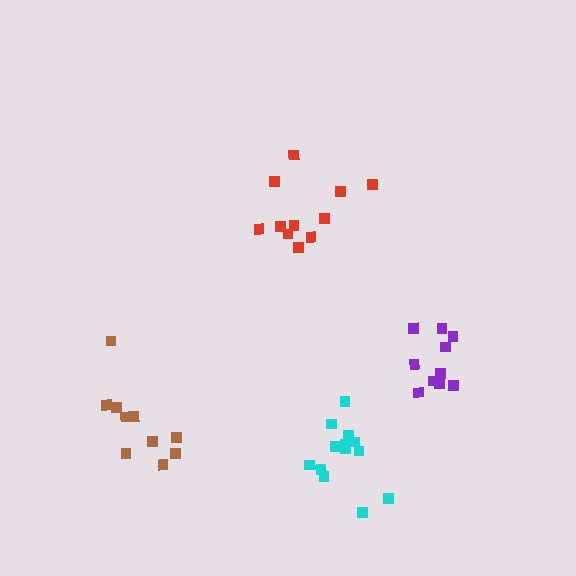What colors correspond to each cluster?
The clusters are colored: brown, purple, red, cyan.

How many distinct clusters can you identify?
There are 4 distinct clusters.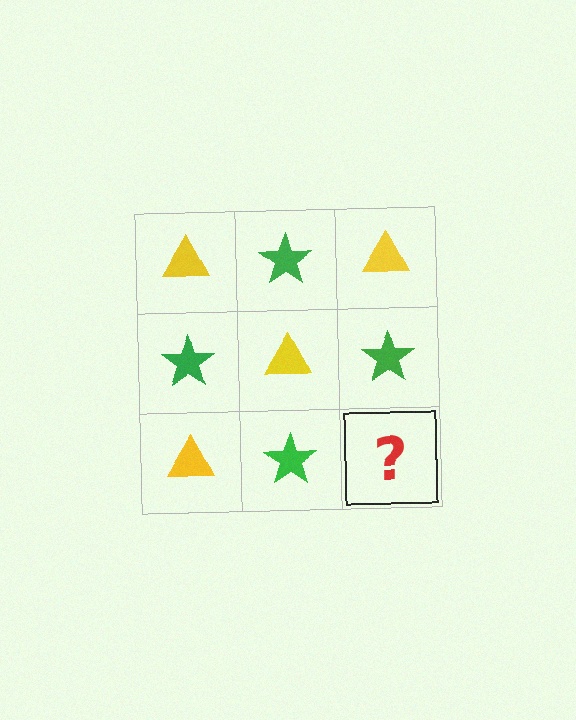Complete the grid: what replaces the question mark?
The question mark should be replaced with a yellow triangle.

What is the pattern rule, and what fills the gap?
The rule is that it alternates yellow triangle and green star in a checkerboard pattern. The gap should be filled with a yellow triangle.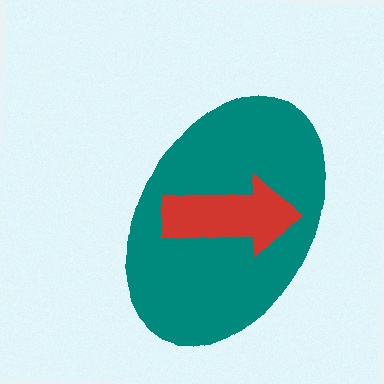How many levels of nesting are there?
2.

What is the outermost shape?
The teal ellipse.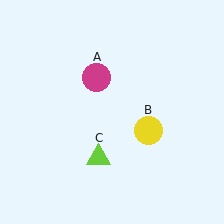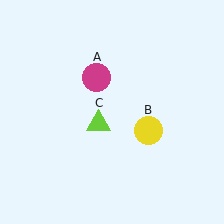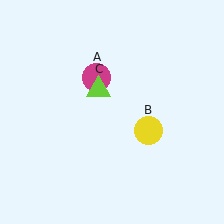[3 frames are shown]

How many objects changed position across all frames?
1 object changed position: lime triangle (object C).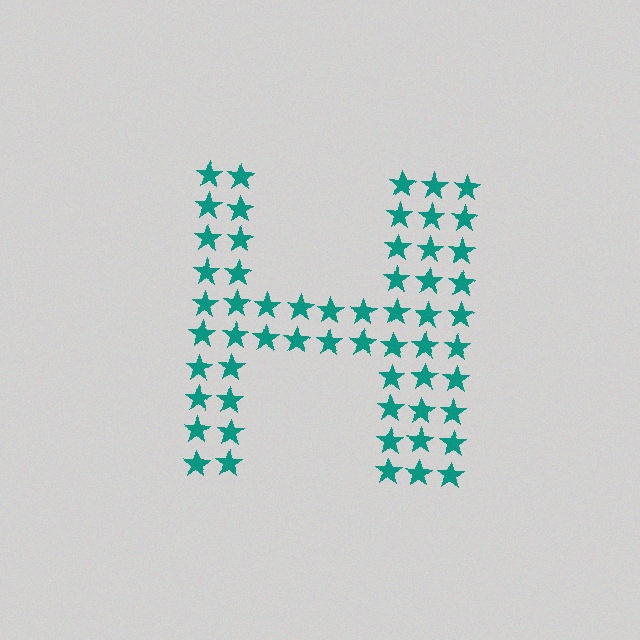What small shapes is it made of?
It is made of small stars.